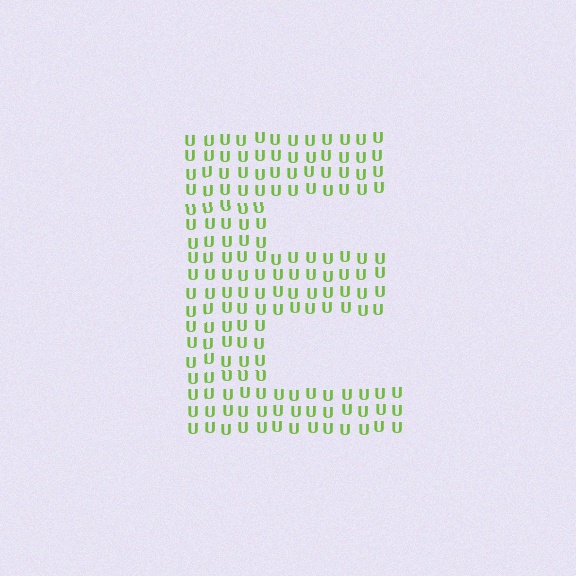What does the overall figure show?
The overall figure shows the letter E.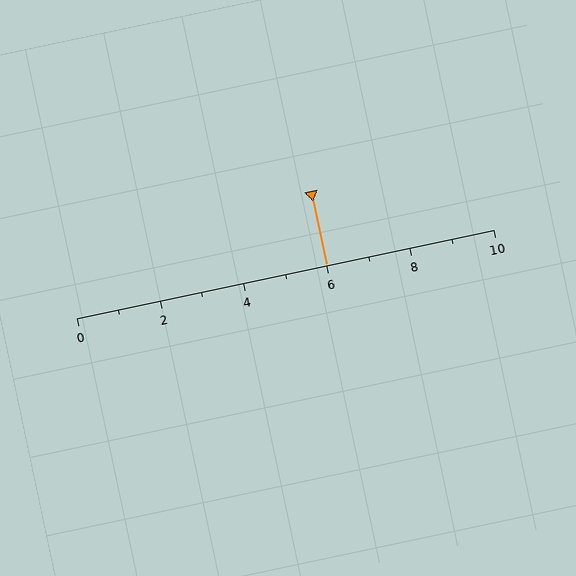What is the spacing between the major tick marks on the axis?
The major ticks are spaced 2 apart.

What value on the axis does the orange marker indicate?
The marker indicates approximately 6.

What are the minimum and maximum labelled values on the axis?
The axis runs from 0 to 10.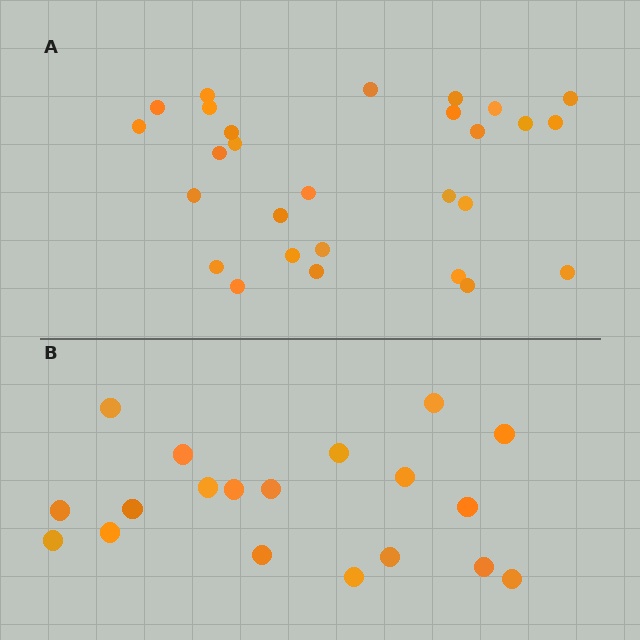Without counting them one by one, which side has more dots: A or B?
Region A (the top region) has more dots.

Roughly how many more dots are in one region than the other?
Region A has roughly 8 or so more dots than region B.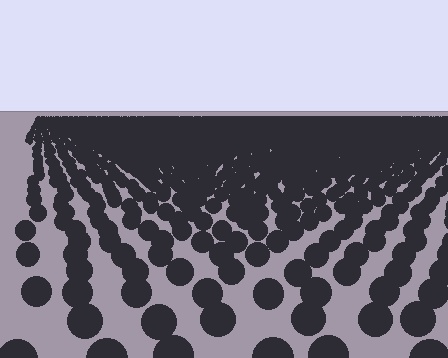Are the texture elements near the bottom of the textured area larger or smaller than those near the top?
Larger. Near the bottom, elements are closer to the viewer and appear at a bigger on-screen size.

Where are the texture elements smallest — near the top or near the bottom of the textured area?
Near the top.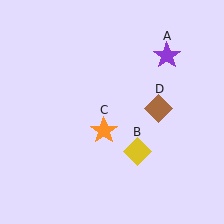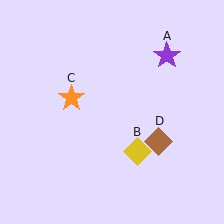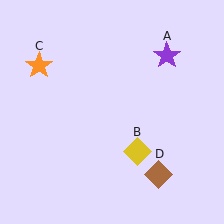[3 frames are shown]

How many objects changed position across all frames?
2 objects changed position: orange star (object C), brown diamond (object D).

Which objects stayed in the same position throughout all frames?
Purple star (object A) and yellow diamond (object B) remained stationary.